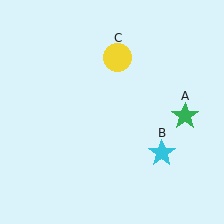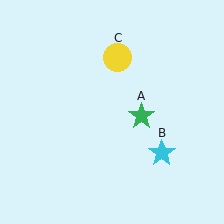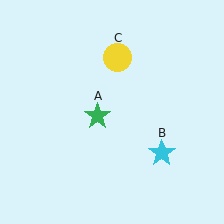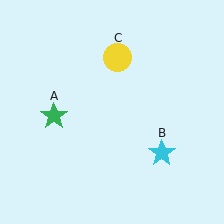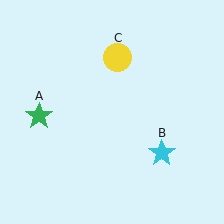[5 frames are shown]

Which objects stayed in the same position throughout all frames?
Cyan star (object B) and yellow circle (object C) remained stationary.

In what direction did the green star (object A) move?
The green star (object A) moved left.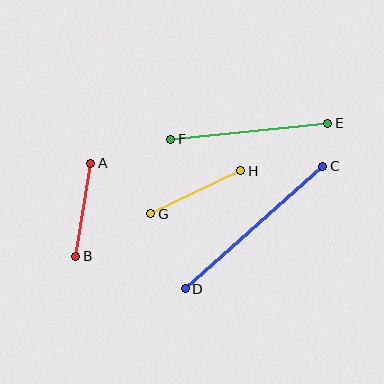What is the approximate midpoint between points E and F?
The midpoint is at approximately (249, 131) pixels.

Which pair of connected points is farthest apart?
Points C and D are farthest apart.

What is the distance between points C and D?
The distance is approximately 184 pixels.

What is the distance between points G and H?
The distance is approximately 100 pixels.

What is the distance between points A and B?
The distance is approximately 94 pixels.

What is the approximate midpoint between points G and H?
The midpoint is at approximately (196, 192) pixels.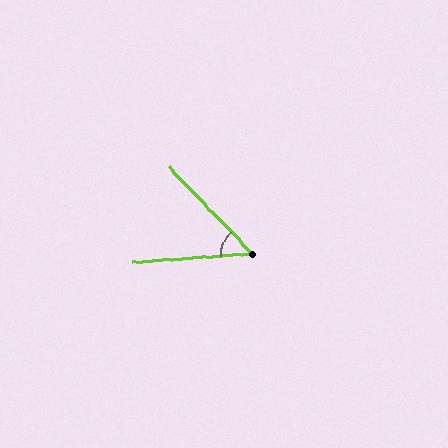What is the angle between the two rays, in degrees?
Approximately 50 degrees.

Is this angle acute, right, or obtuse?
It is acute.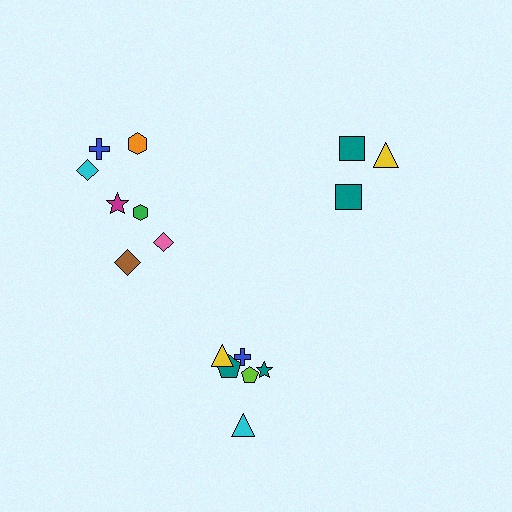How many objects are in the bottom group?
There are 6 objects.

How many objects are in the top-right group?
There are 3 objects.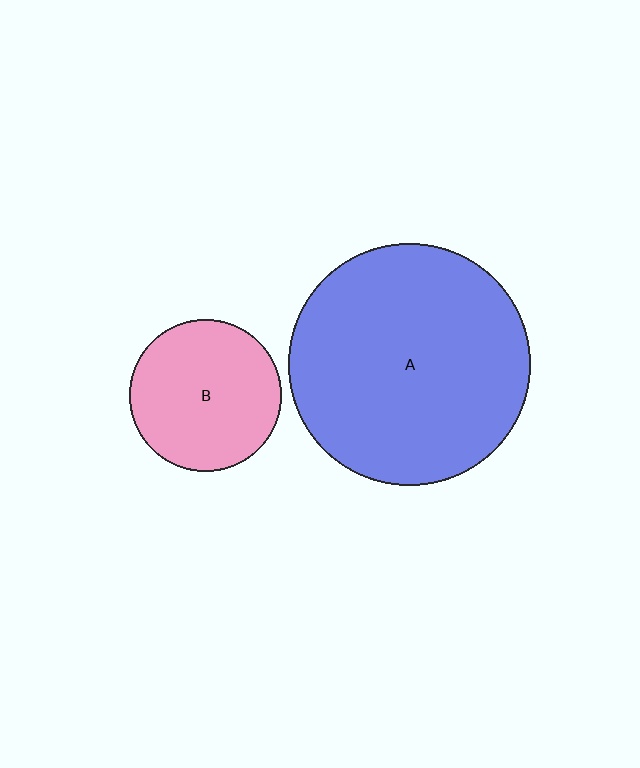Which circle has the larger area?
Circle A (blue).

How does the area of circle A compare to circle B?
Approximately 2.5 times.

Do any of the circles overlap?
No, none of the circles overlap.